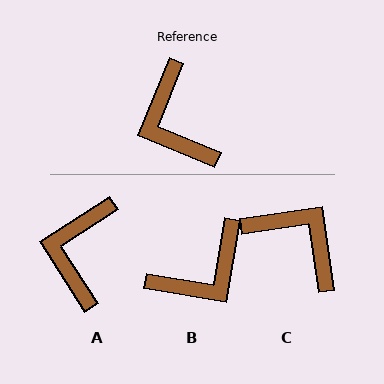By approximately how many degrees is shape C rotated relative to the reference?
Approximately 150 degrees clockwise.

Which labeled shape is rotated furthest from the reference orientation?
C, about 150 degrees away.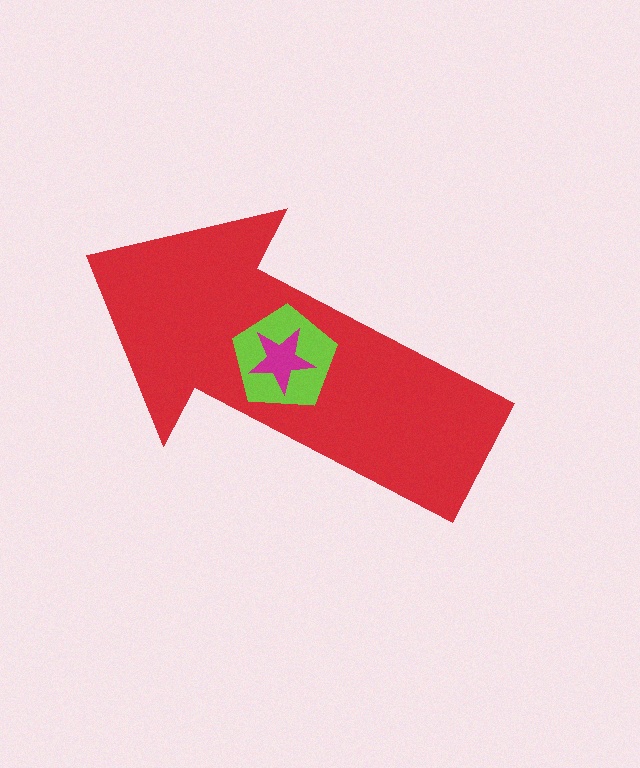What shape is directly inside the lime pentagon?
The magenta star.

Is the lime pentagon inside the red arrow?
Yes.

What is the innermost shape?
The magenta star.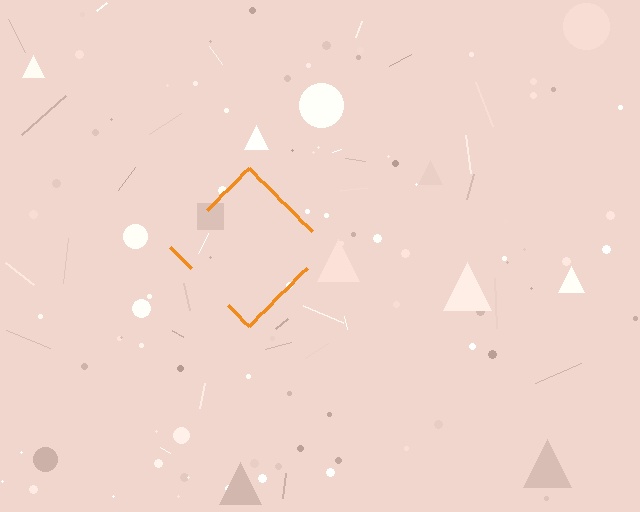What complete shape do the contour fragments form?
The contour fragments form a diamond.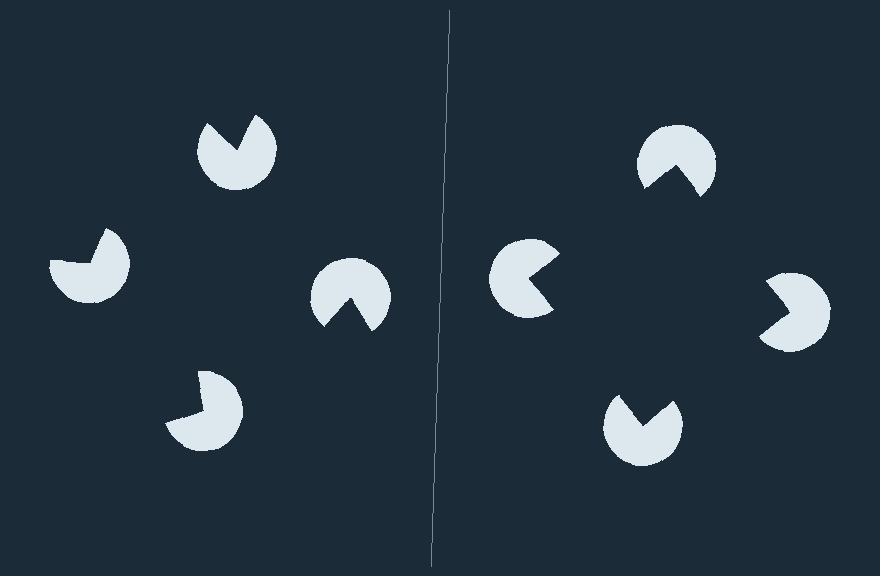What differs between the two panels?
The pac-man discs are positioned identically on both sides; only the wedge orientations differ. On the right they align to a square; on the left they are misaligned.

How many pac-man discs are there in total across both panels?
8 — 4 on each side.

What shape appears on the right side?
An illusory square.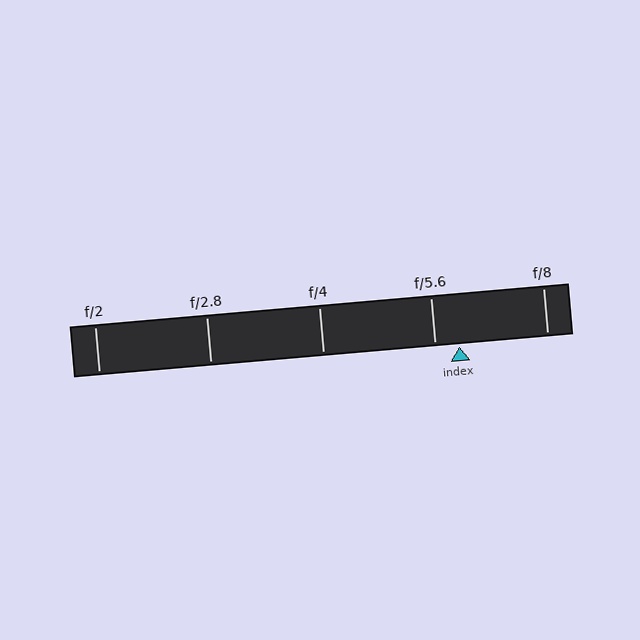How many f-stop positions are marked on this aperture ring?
There are 5 f-stop positions marked.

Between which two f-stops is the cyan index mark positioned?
The index mark is between f/5.6 and f/8.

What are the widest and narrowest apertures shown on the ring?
The widest aperture shown is f/2 and the narrowest is f/8.